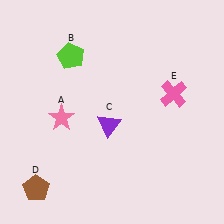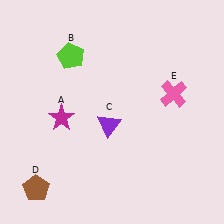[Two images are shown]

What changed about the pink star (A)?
In Image 1, A is pink. In Image 2, it changed to magenta.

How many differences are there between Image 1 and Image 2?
There is 1 difference between the two images.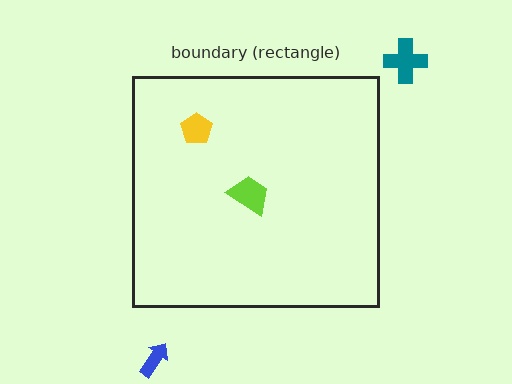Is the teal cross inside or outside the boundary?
Outside.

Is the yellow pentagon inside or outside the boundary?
Inside.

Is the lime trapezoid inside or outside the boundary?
Inside.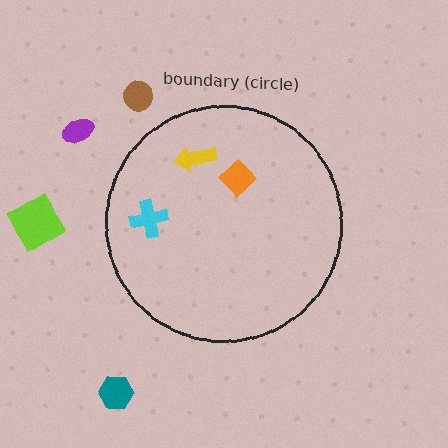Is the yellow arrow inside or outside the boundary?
Inside.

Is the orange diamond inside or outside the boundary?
Inside.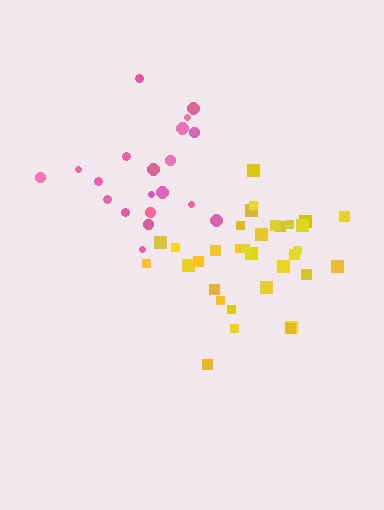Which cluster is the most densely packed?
Yellow.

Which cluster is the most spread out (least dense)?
Pink.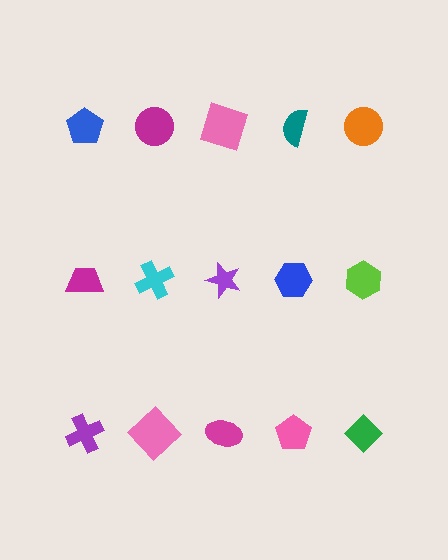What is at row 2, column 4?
A blue hexagon.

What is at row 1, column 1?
A blue pentagon.